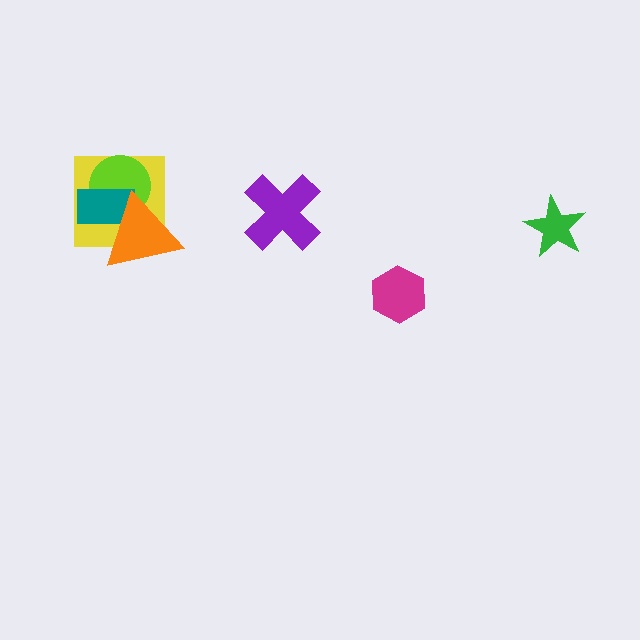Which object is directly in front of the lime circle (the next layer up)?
The teal rectangle is directly in front of the lime circle.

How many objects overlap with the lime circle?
3 objects overlap with the lime circle.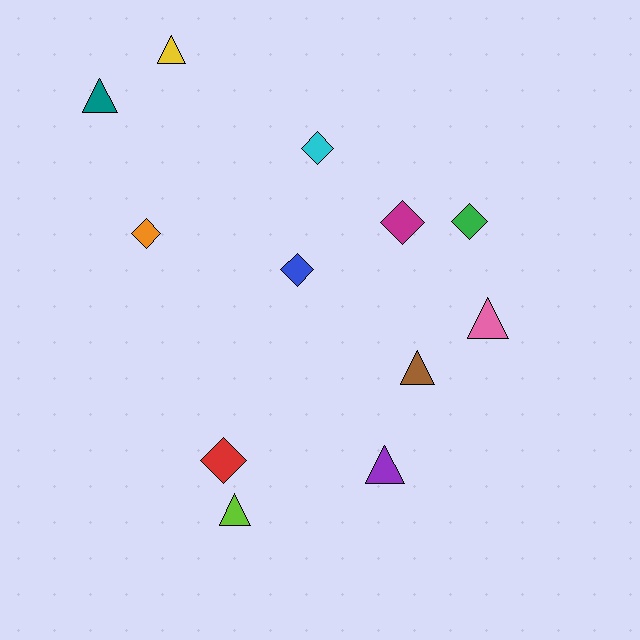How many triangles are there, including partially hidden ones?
There are 6 triangles.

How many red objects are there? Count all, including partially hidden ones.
There is 1 red object.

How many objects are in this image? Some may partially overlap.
There are 12 objects.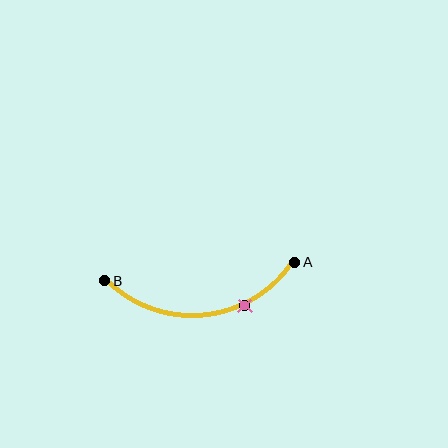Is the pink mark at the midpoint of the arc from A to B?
No. The pink mark lies on the arc but is closer to endpoint A. The arc midpoint would be at the point on the curve equidistant along the arc from both A and B.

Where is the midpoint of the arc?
The arc midpoint is the point on the curve farthest from the straight line joining A and B. It sits below that line.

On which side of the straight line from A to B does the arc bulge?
The arc bulges below the straight line connecting A and B.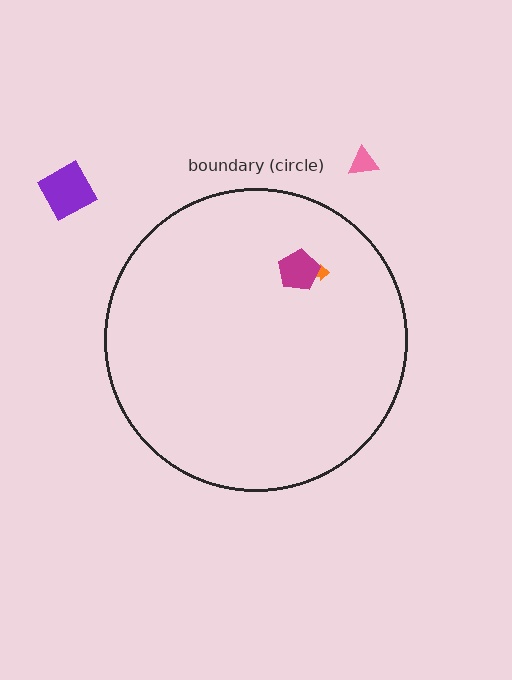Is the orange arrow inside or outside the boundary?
Inside.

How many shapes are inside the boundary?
2 inside, 2 outside.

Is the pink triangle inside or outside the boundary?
Outside.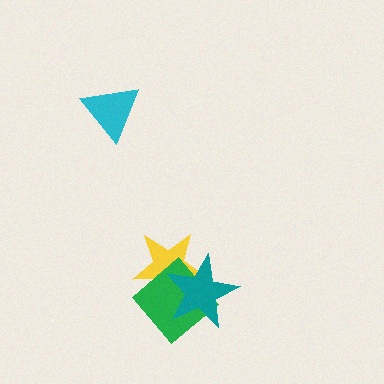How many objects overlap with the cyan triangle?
0 objects overlap with the cyan triangle.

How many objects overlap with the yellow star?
2 objects overlap with the yellow star.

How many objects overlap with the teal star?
2 objects overlap with the teal star.